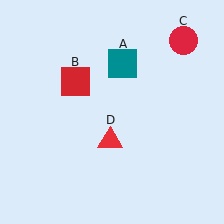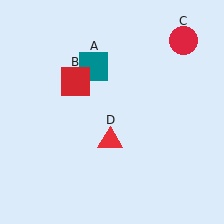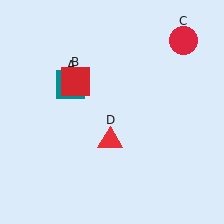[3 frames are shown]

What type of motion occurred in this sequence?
The teal square (object A) rotated counterclockwise around the center of the scene.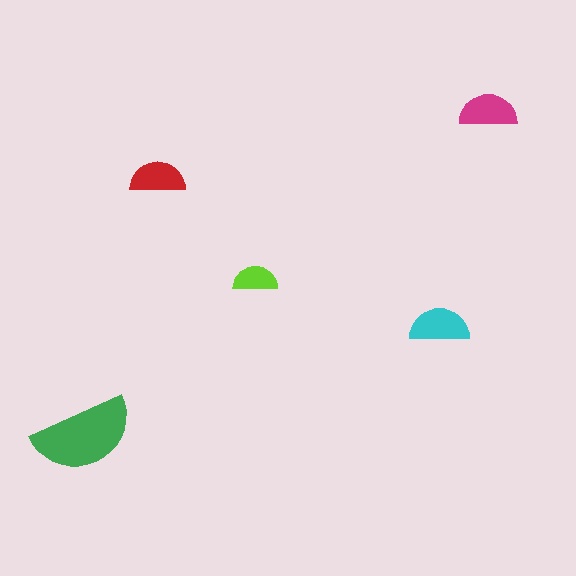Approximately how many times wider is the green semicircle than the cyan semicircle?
About 1.5 times wider.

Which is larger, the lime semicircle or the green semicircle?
The green one.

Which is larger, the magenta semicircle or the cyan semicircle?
The cyan one.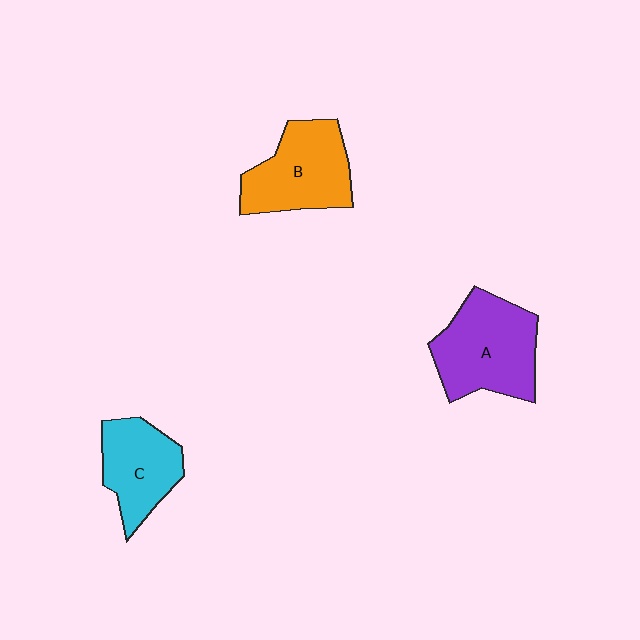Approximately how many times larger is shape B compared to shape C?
Approximately 1.2 times.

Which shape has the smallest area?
Shape C (cyan).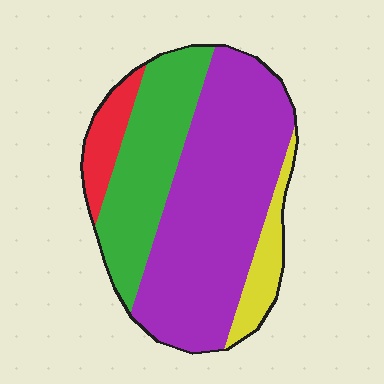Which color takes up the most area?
Purple, at roughly 55%.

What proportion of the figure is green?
Green covers around 30% of the figure.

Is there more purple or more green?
Purple.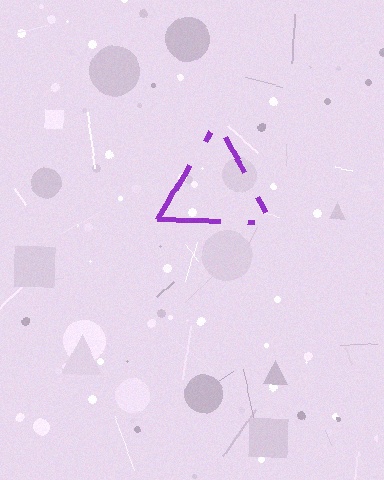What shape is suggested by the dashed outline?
The dashed outline suggests a triangle.